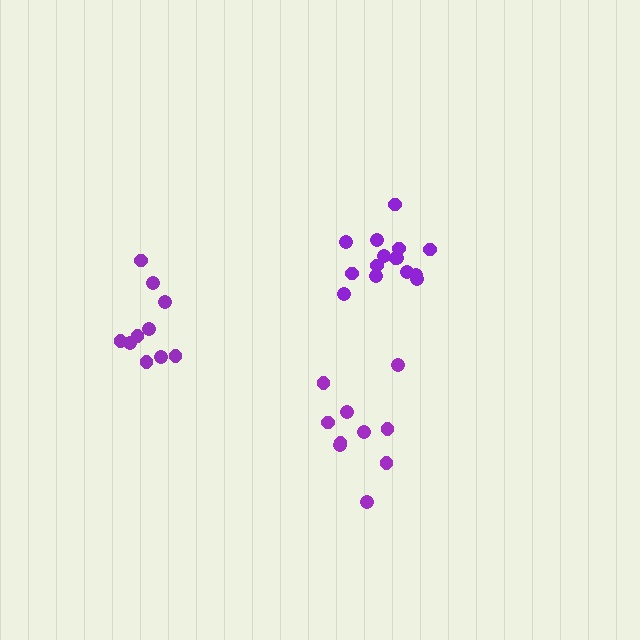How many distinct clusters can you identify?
There are 3 distinct clusters.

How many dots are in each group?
Group 1: 10 dots, Group 2: 10 dots, Group 3: 15 dots (35 total).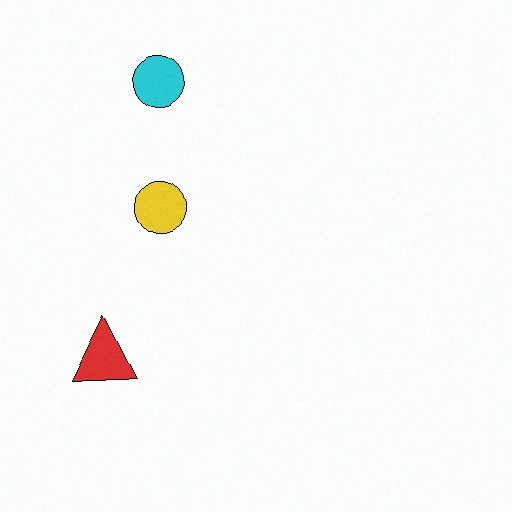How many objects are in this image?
There are 3 objects.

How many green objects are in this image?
There are no green objects.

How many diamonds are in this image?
There are no diamonds.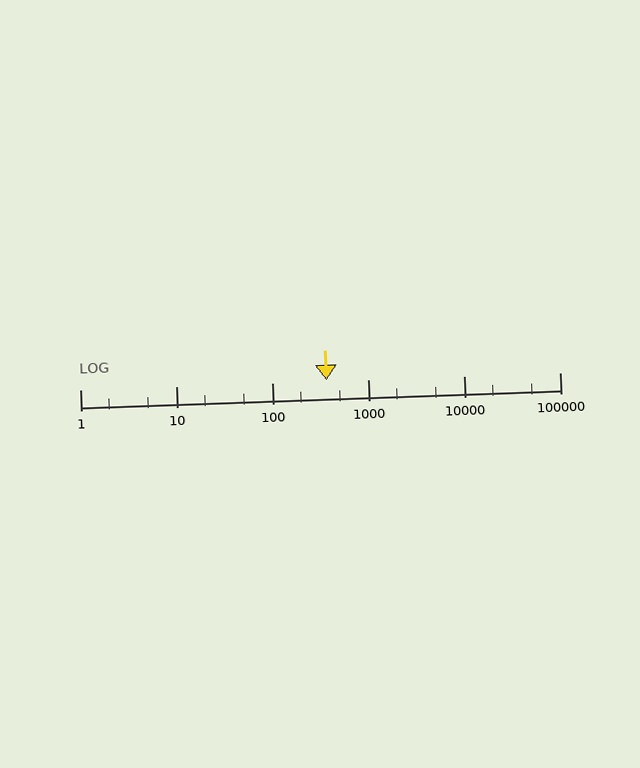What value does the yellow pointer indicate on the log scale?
The pointer indicates approximately 370.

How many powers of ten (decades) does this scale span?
The scale spans 5 decades, from 1 to 100000.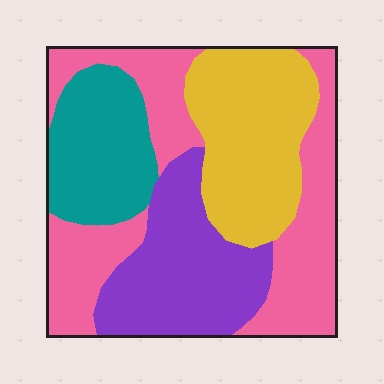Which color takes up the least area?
Teal, at roughly 15%.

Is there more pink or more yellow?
Pink.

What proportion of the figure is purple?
Purple covers around 25% of the figure.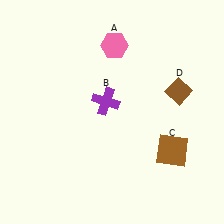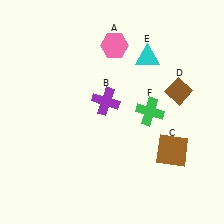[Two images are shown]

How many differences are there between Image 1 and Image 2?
There are 2 differences between the two images.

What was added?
A cyan triangle (E), a green cross (F) were added in Image 2.